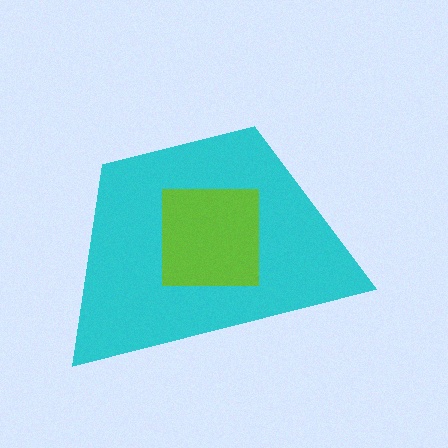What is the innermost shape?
The lime square.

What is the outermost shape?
The cyan trapezoid.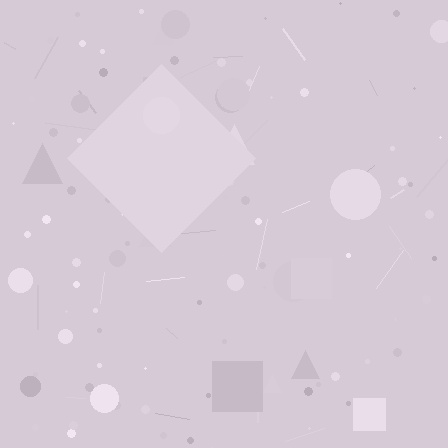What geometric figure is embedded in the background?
A diamond is embedded in the background.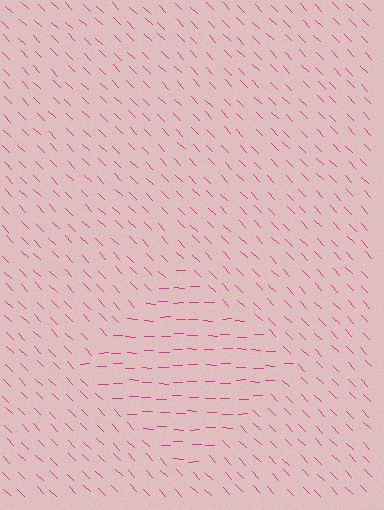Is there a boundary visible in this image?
Yes, there is a texture boundary formed by a change in line orientation.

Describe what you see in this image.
The image is filled with small magenta line segments. A diamond region in the image has lines oriented differently from the surrounding lines, creating a visible texture boundary.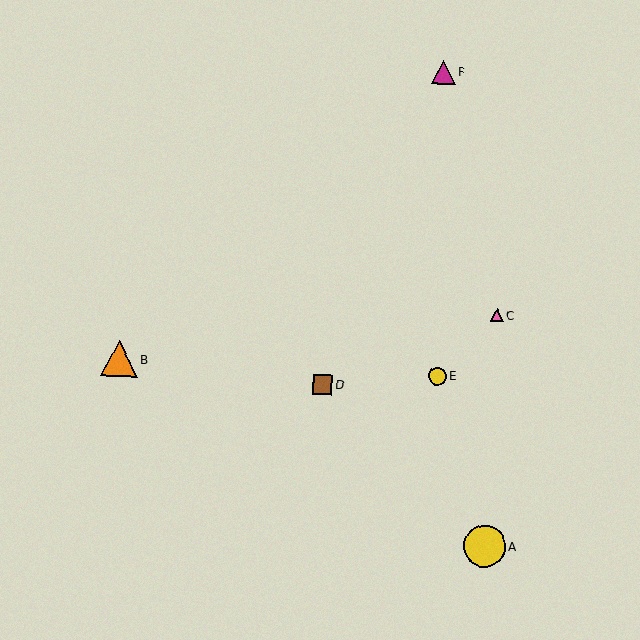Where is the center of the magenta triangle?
The center of the magenta triangle is at (443, 72).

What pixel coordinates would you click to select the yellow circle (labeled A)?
Click at (484, 546) to select the yellow circle A.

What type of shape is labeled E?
Shape E is a yellow circle.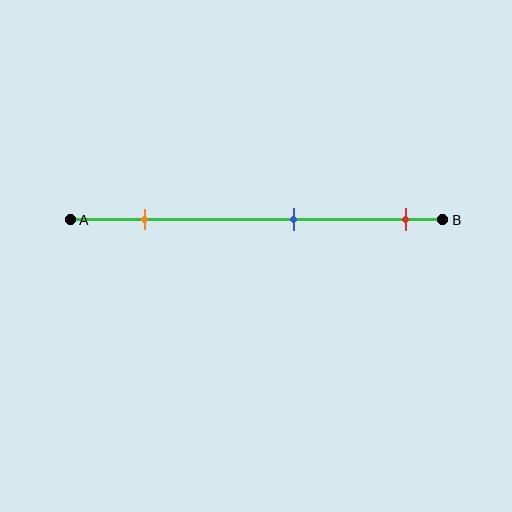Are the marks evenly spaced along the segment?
Yes, the marks are approximately evenly spaced.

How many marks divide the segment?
There are 3 marks dividing the segment.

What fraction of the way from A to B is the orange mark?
The orange mark is approximately 20% (0.2) of the way from A to B.